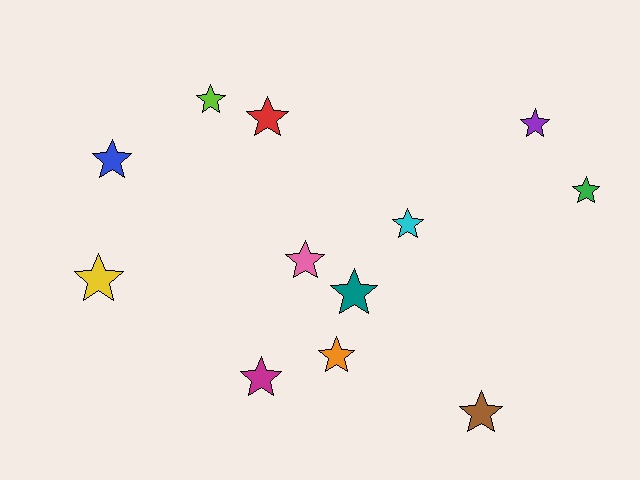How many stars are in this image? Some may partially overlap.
There are 12 stars.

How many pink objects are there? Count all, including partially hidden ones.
There is 1 pink object.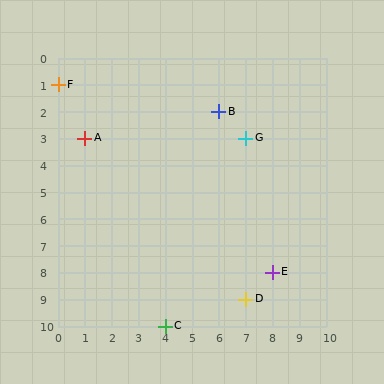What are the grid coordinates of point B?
Point B is at grid coordinates (6, 2).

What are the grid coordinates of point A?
Point A is at grid coordinates (1, 3).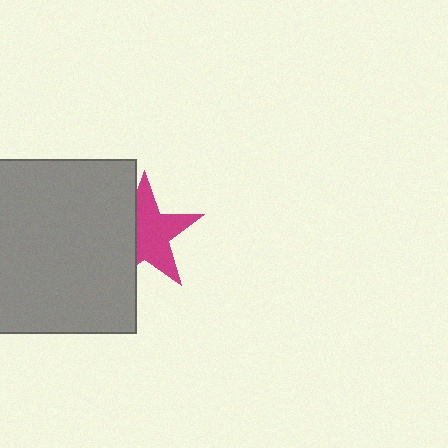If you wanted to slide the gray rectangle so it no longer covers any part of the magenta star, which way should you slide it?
Slide it left — that is the most direct way to separate the two shapes.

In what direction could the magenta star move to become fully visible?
The magenta star could move right. That would shift it out from behind the gray rectangle entirely.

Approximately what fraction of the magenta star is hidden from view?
Roughly 38% of the magenta star is hidden behind the gray rectangle.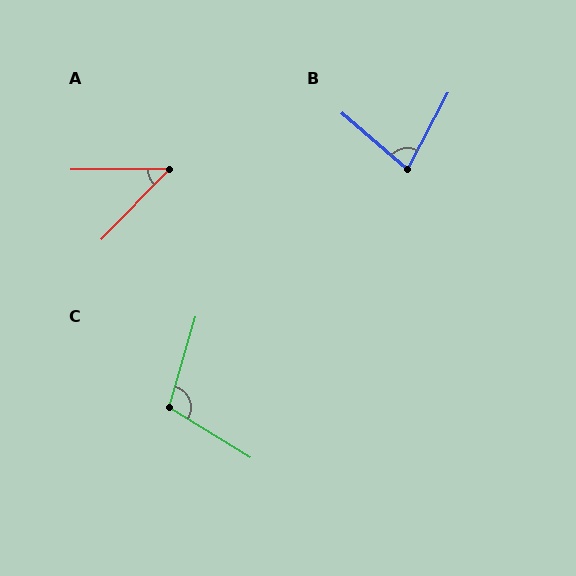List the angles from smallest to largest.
A (45°), B (77°), C (105°).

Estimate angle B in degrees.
Approximately 77 degrees.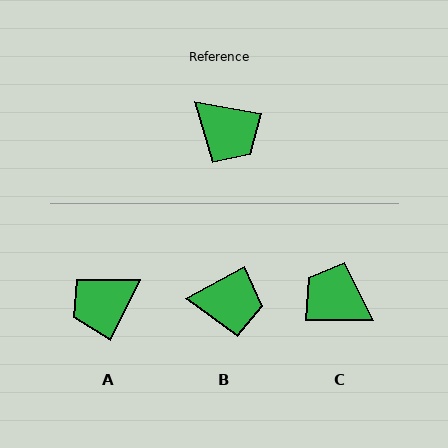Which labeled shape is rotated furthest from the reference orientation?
C, about 170 degrees away.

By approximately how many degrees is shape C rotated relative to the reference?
Approximately 170 degrees clockwise.